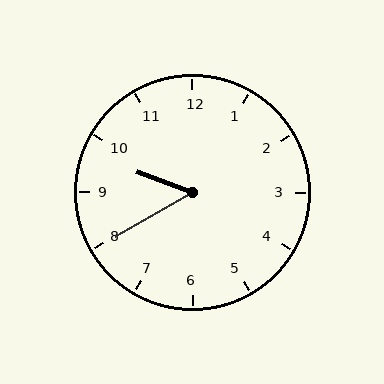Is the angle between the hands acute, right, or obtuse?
It is acute.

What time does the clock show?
9:40.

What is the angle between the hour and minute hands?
Approximately 50 degrees.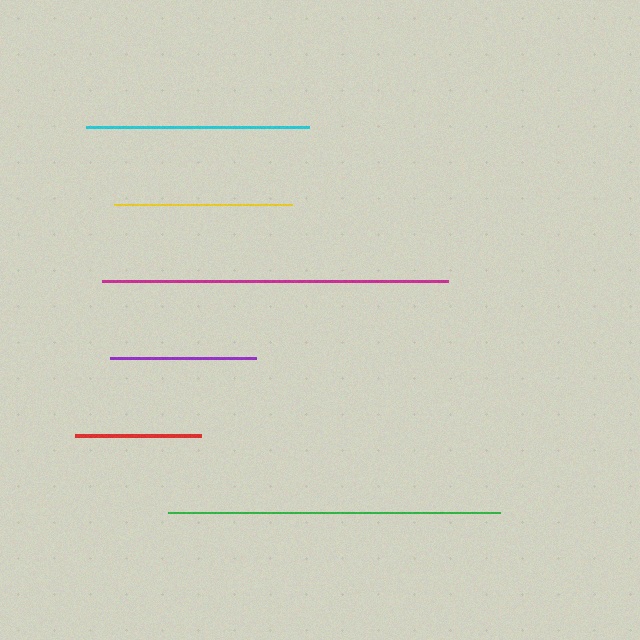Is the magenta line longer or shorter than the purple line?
The magenta line is longer than the purple line.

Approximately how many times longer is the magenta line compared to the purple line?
The magenta line is approximately 2.4 times the length of the purple line.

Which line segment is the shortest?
The red line is the shortest at approximately 126 pixels.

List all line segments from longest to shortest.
From longest to shortest: magenta, green, cyan, yellow, purple, red.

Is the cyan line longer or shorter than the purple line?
The cyan line is longer than the purple line.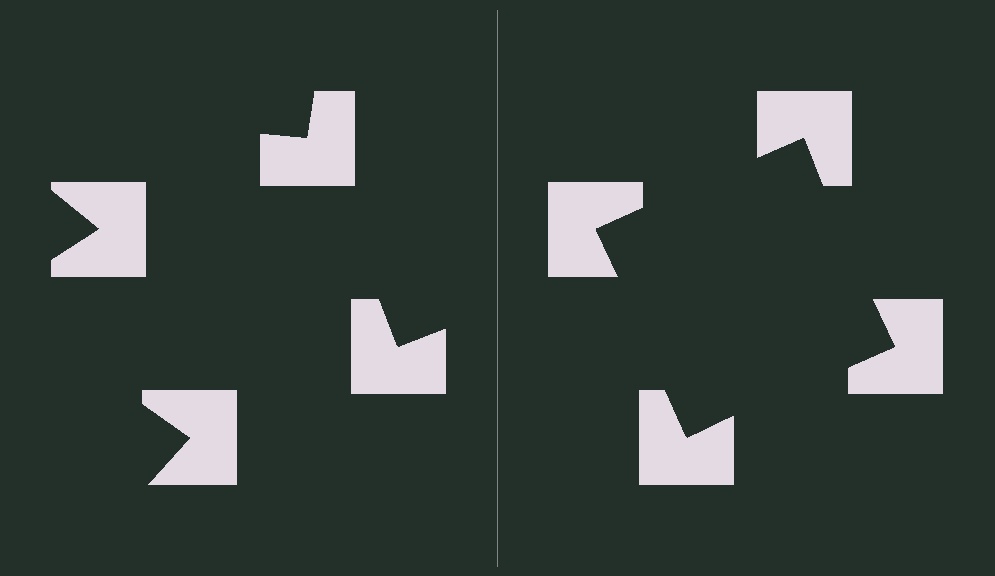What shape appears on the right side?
An illusory square.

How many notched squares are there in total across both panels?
8 — 4 on each side.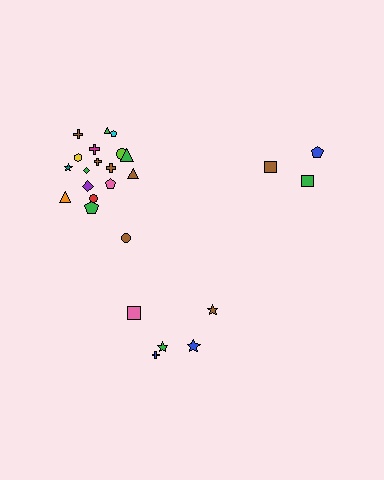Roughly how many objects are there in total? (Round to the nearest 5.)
Roughly 25 objects in total.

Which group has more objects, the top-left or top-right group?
The top-left group.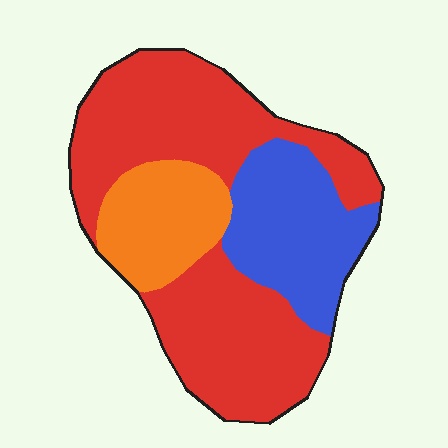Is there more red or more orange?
Red.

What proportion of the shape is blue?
Blue covers about 25% of the shape.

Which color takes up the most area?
Red, at roughly 60%.